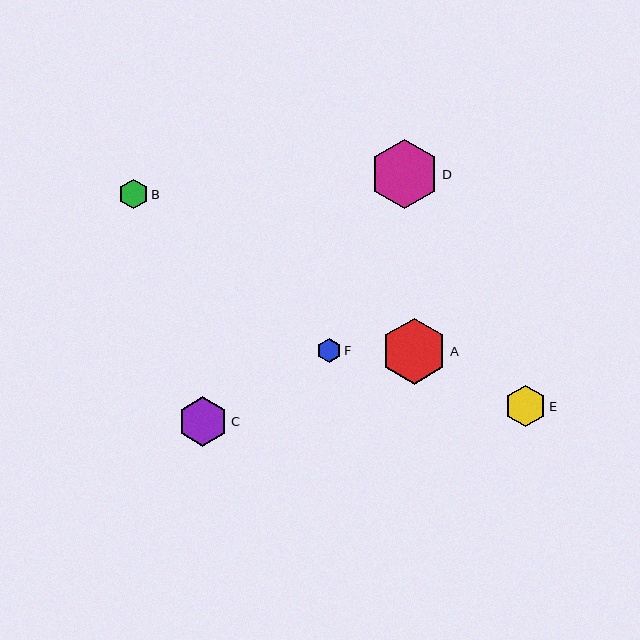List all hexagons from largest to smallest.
From largest to smallest: D, A, C, E, B, F.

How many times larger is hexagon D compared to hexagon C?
Hexagon D is approximately 1.4 times the size of hexagon C.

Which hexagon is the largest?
Hexagon D is the largest with a size of approximately 69 pixels.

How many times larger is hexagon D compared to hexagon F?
Hexagon D is approximately 2.8 times the size of hexagon F.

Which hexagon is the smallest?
Hexagon F is the smallest with a size of approximately 25 pixels.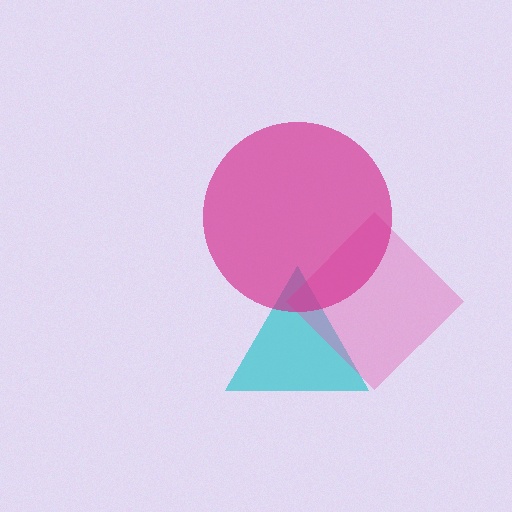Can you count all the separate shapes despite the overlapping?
Yes, there are 3 separate shapes.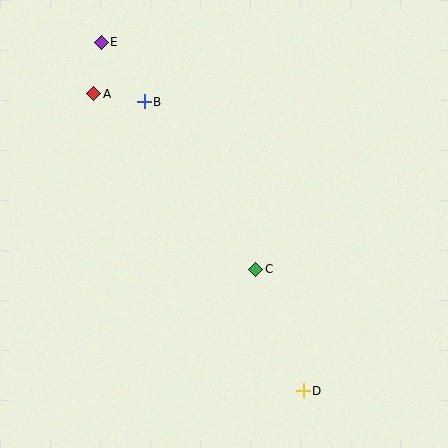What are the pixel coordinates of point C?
Point C is at (256, 269).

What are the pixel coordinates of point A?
Point A is at (94, 94).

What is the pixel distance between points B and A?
The distance between B and A is 51 pixels.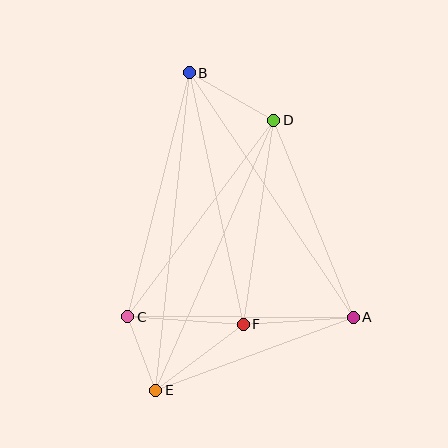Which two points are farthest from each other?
Points B and E are farthest from each other.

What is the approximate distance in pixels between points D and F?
The distance between D and F is approximately 206 pixels.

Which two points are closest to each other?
Points C and E are closest to each other.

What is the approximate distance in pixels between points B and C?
The distance between B and C is approximately 252 pixels.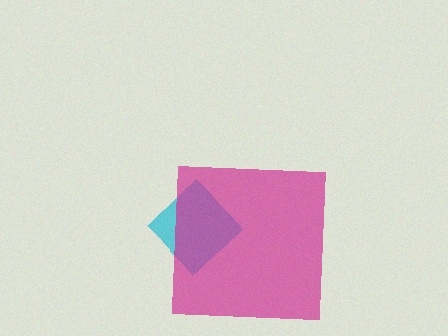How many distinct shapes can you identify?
There are 2 distinct shapes: a cyan diamond, a magenta square.